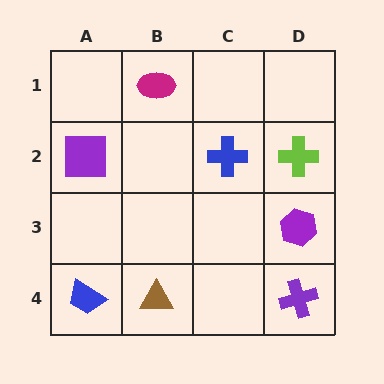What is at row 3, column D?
A purple hexagon.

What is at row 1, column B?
A magenta ellipse.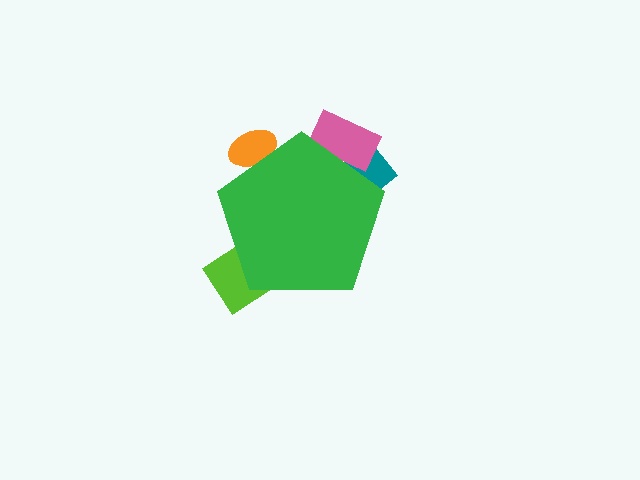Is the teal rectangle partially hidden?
Yes, the teal rectangle is partially hidden behind the green pentagon.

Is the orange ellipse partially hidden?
Yes, the orange ellipse is partially hidden behind the green pentagon.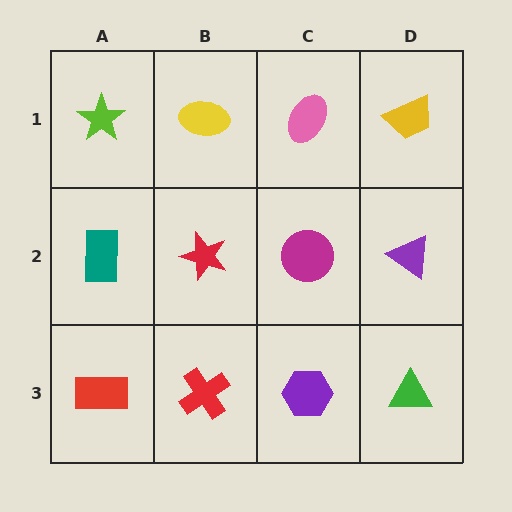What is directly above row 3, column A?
A teal rectangle.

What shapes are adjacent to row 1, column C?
A magenta circle (row 2, column C), a yellow ellipse (row 1, column B), a yellow trapezoid (row 1, column D).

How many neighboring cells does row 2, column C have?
4.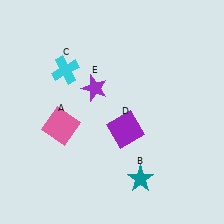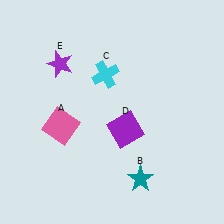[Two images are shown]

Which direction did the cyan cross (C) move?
The cyan cross (C) moved right.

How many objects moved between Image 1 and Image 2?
2 objects moved between the two images.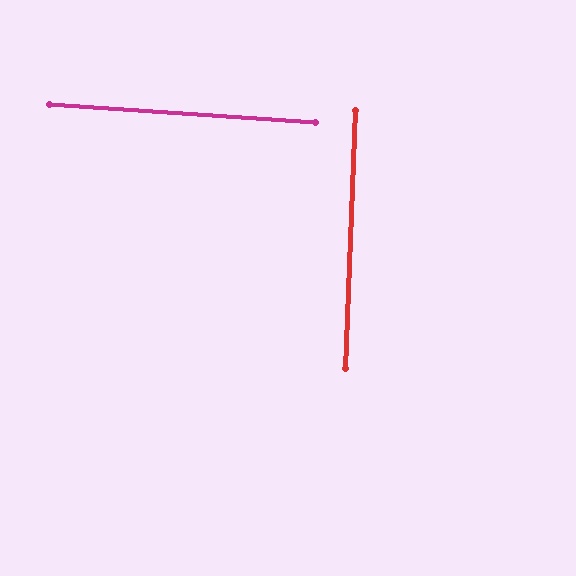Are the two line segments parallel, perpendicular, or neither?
Perpendicular — they meet at approximately 88°.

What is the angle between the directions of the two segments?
Approximately 88 degrees.